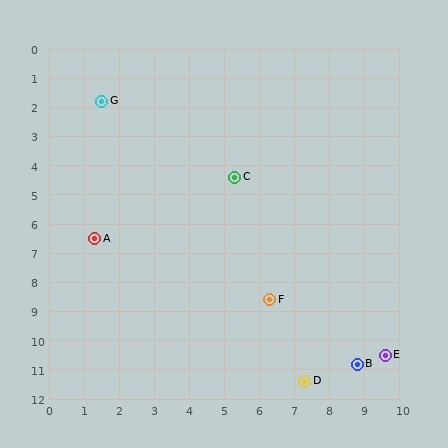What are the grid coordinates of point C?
Point C is at approximately (5.3, 4.4).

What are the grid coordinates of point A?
Point A is at approximately (1.3, 6.5).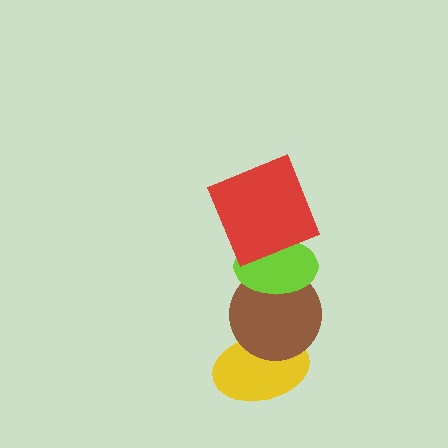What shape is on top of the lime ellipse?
The red square is on top of the lime ellipse.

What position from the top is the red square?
The red square is 1st from the top.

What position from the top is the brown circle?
The brown circle is 3rd from the top.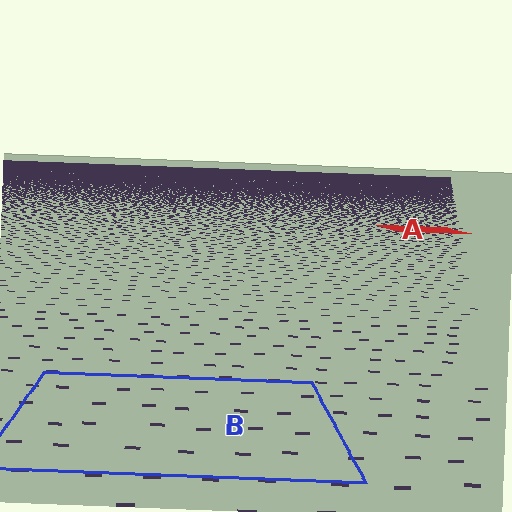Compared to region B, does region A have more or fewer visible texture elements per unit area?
Region A has more texture elements per unit area — they are packed more densely because it is farther away.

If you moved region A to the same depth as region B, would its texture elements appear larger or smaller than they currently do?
They would appear larger. At a closer depth, the same texture elements are projected at a bigger on-screen size.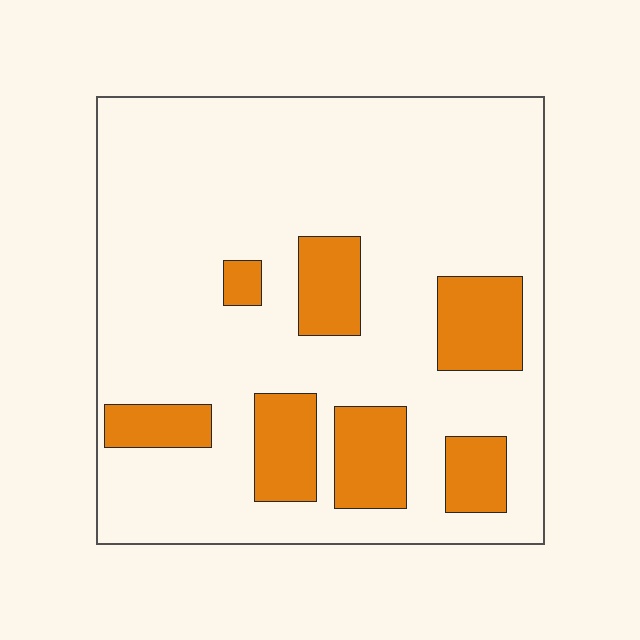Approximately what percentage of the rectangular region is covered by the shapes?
Approximately 20%.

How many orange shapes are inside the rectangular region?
7.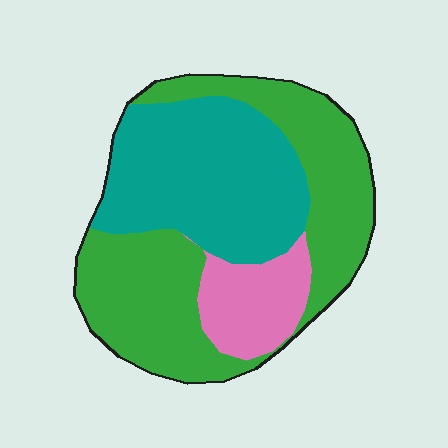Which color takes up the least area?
Pink, at roughly 15%.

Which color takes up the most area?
Green, at roughly 50%.